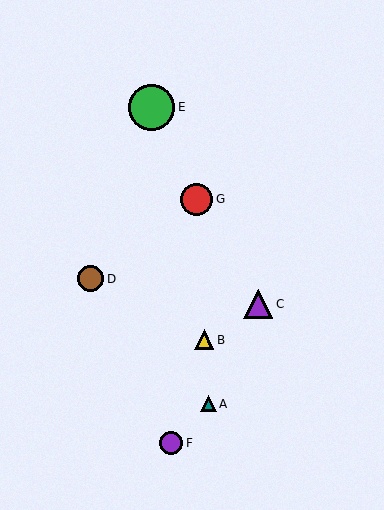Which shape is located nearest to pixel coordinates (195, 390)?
The teal triangle (labeled A) at (208, 404) is nearest to that location.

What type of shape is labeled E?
Shape E is a green circle.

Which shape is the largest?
The green circle (labeled E) is the largest.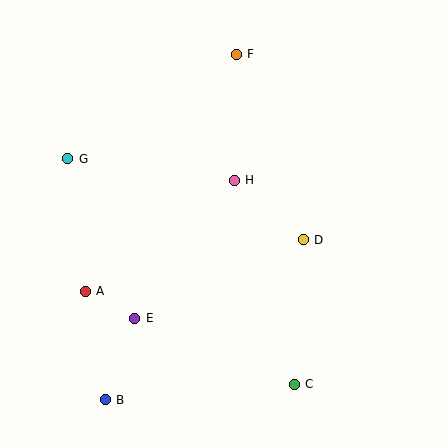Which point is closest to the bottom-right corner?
Point C is closest to the bottom-right corner.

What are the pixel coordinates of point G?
Point G is at (68, 159).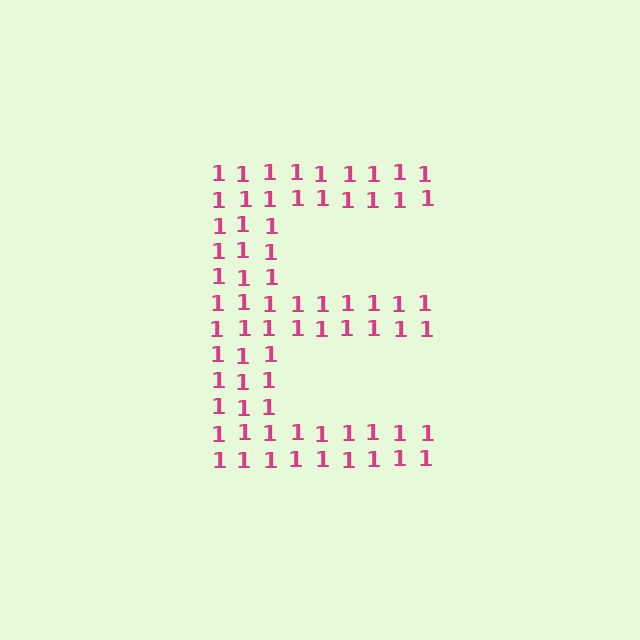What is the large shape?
The large shape is the letter E.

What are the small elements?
The small elements are digit 1's.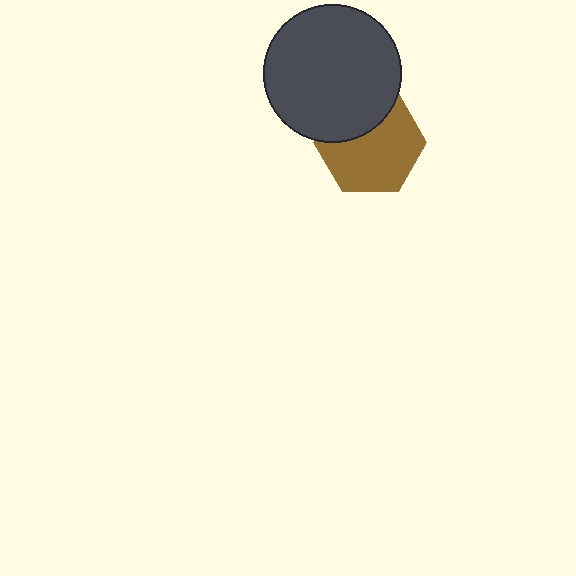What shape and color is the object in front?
The object in front is a dark gray circle.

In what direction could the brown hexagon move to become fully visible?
The brown hexagon could move down. That would shift it out from behind the dark gray circle entirely.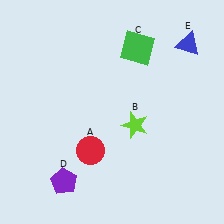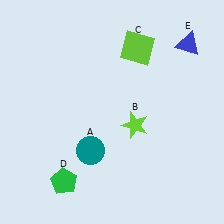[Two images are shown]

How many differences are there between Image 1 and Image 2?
There are 3 differences between the two images.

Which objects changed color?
A changed from red to teal. C changed from green to lime. D changed from purple to green.